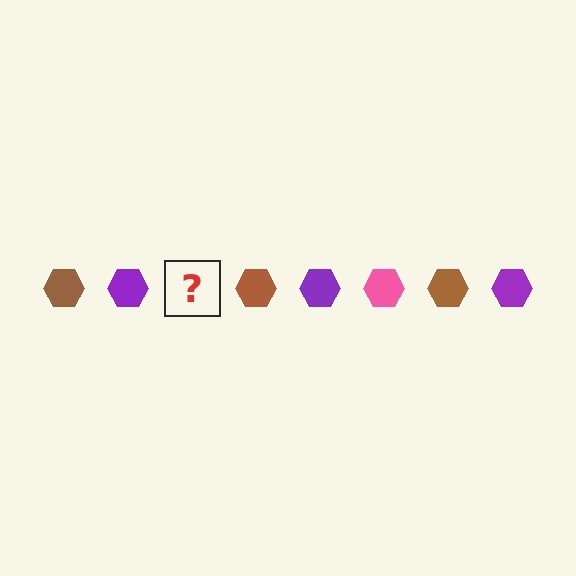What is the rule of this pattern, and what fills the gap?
The rule is that the pattern cycles through brown, purple, pink hexagons. The gap should be filled with a pink hexagon.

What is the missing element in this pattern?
The missing element is a pink hexagon.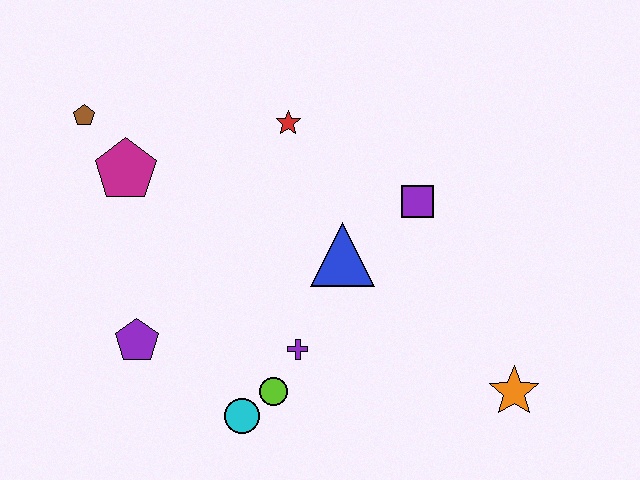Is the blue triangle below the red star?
Yes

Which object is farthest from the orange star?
The brown pentagon is farthest from the orange star.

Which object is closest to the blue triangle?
The purple square is closest to the blue triangle.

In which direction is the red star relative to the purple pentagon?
The red star is above the purple pentagon.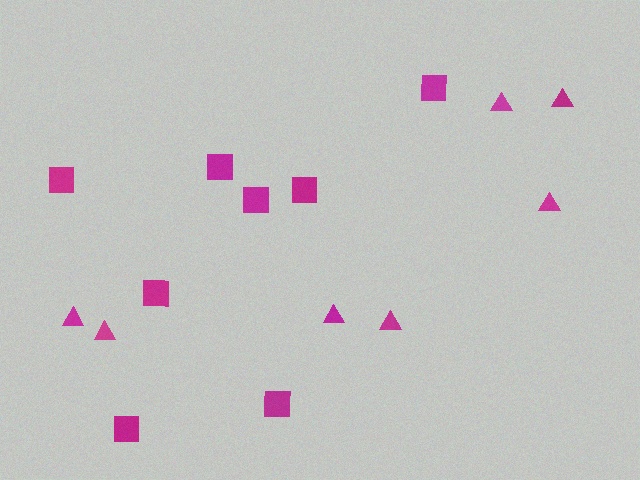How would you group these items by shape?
There are 2 groups: one group of triangles (7) and one group of squares (8).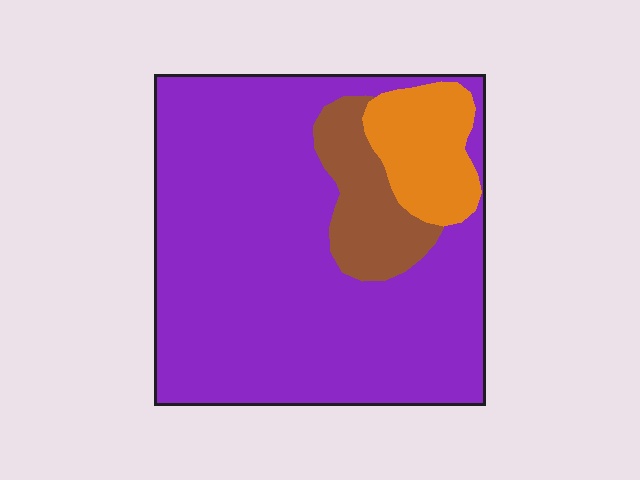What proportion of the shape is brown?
Brown covers around 10% of the shape.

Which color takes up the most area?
Purple, at roughly 75%.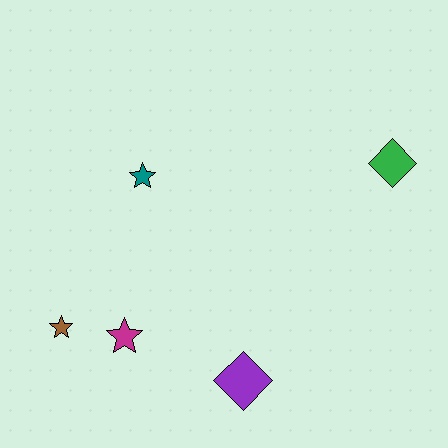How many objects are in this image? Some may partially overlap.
There are 5 objects.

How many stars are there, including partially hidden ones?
There are 3 stars.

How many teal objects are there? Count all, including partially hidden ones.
There is 1 teal object.